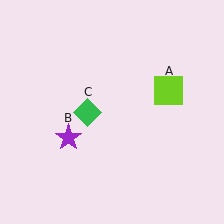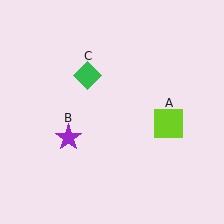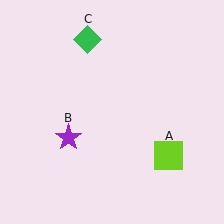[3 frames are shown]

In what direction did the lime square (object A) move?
The lime square (object A) moved down.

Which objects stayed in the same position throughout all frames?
Purple star (object B) remained stationary.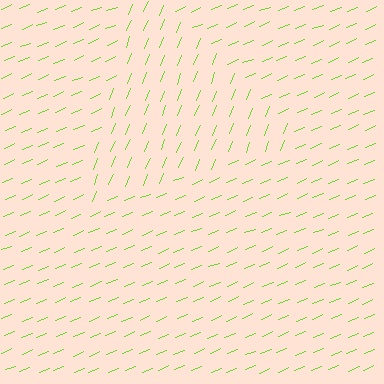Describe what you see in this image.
The image is filled with small lime line segments. A triangle region in the image has lines oriented differently from the surrounding lines, creating a visible texture boundary.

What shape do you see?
I see a triangle.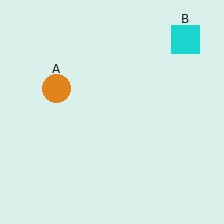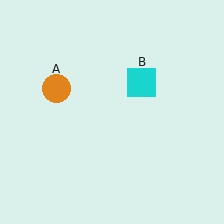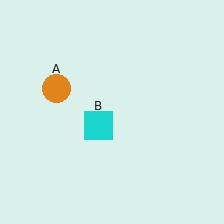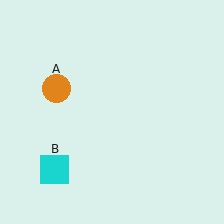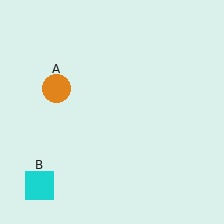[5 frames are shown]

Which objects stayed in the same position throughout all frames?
Orange circle (object A) remained stationary.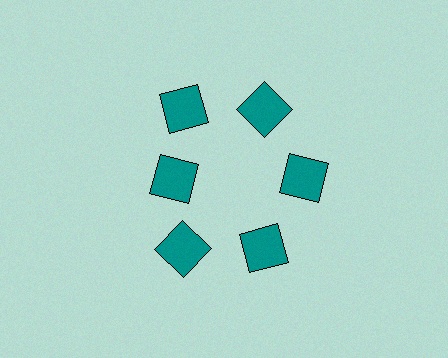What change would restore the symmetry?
The symmetry would be restored by moving it outward, back onto the ring so that all 6 squares sit at equal angles and equal distance from the center.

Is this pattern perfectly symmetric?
No. The 6 teal squares are arranged in a ring, but one element near the 9 o'clock position is pulled inward toward the center, breaking the 6-fold rotational symmetry.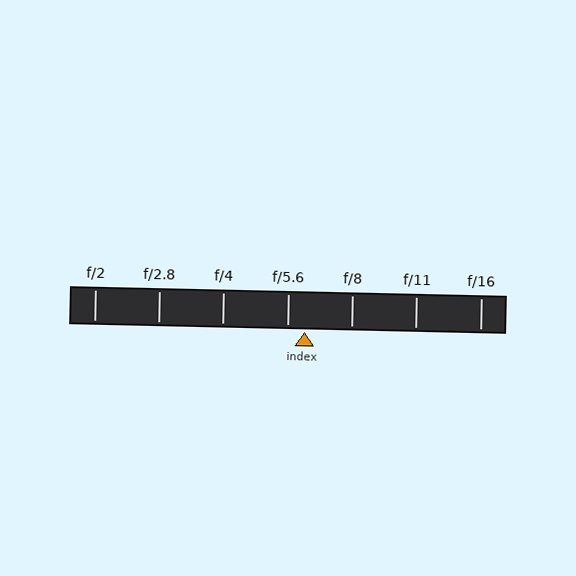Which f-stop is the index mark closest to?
The index mark is closest to f/5.6.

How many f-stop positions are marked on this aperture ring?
There are 7 f-stop positions marked.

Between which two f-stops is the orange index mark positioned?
The index mark is between f/5.6 and f/8.